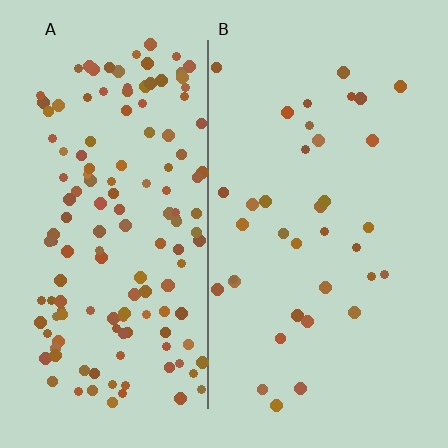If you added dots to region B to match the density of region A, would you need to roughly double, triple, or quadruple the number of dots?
Approximately quadruple.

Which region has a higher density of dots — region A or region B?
A (the left).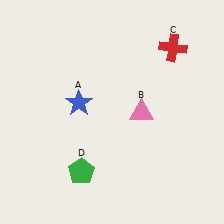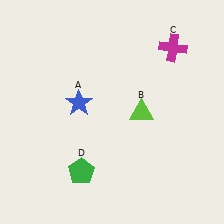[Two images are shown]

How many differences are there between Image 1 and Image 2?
There are 2 differences between the two images.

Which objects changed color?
B changed from pink to lime. C changed from red to magenta.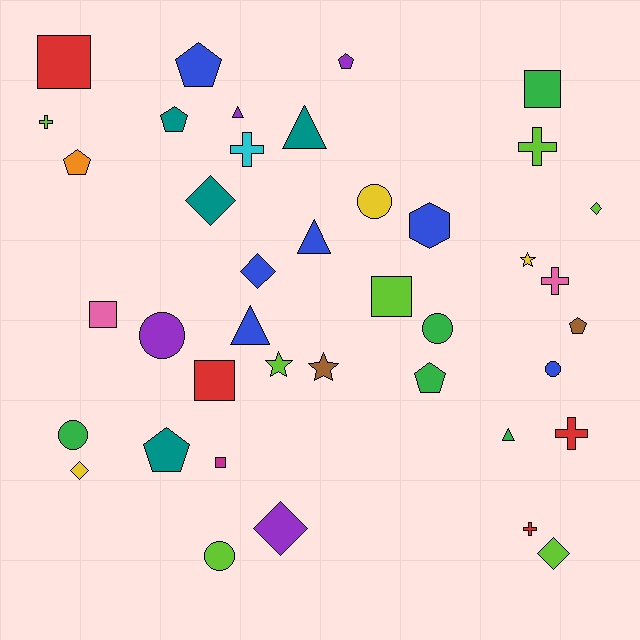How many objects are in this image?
There are 40 objects.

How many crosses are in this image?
There are 6 crosses.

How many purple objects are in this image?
There are 4 purple objects.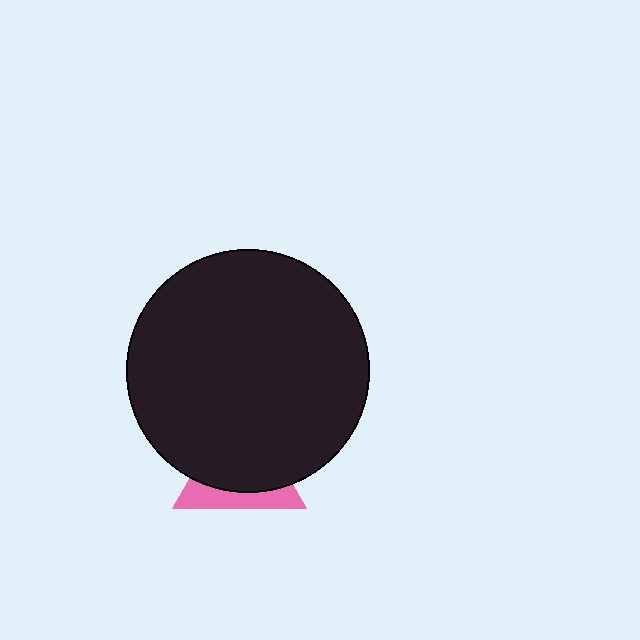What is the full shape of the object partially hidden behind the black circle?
The partially hidden object is a pink triangle.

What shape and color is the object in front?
The object in front is a black circle.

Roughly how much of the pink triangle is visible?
A small part of it is visible (roughly 32%).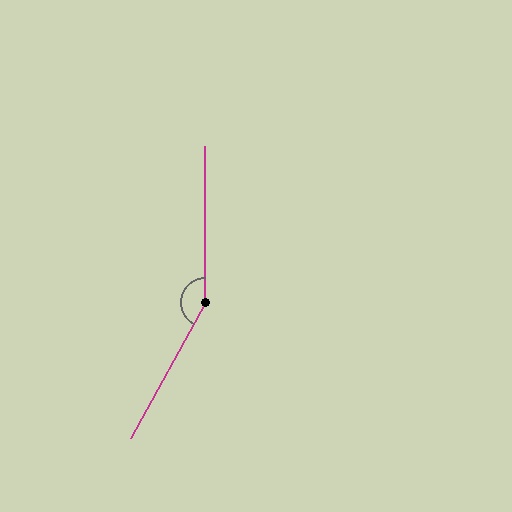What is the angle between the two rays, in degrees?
Approximately 151 degrees.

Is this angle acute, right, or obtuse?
It is obtuse.